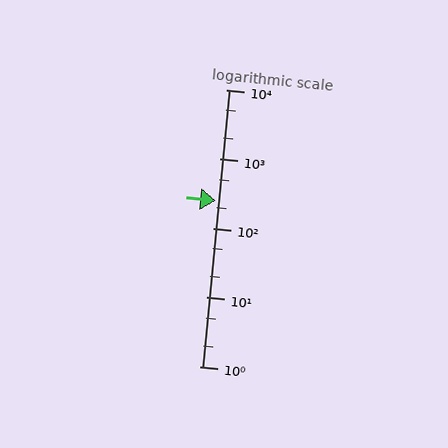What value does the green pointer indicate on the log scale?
The pointer indicates approximately 250.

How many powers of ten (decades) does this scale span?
The scale spans 4 decades, from 1 to 10000.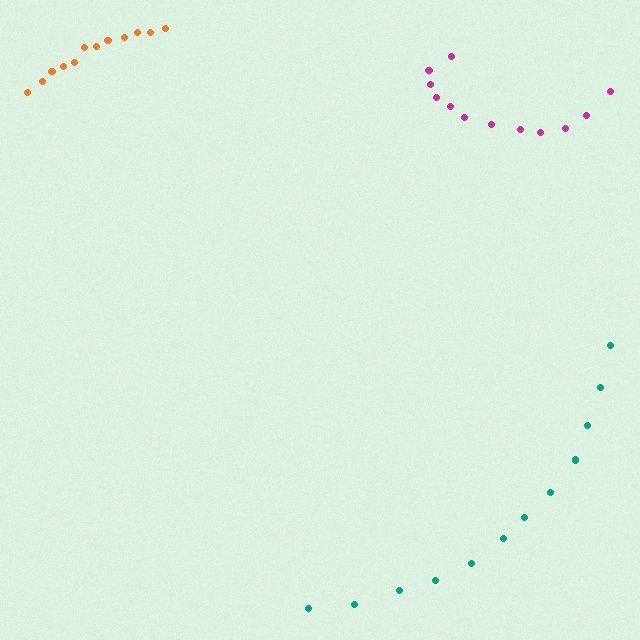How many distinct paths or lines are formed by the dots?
There are 3 distinct paths.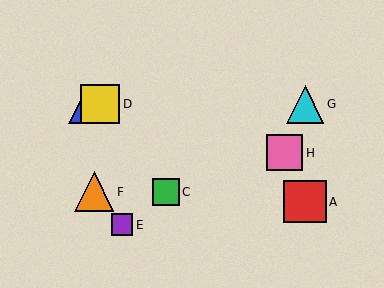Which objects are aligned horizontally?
Objects B, D, G are aligned horizontally.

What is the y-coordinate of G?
Object G is at y≈104.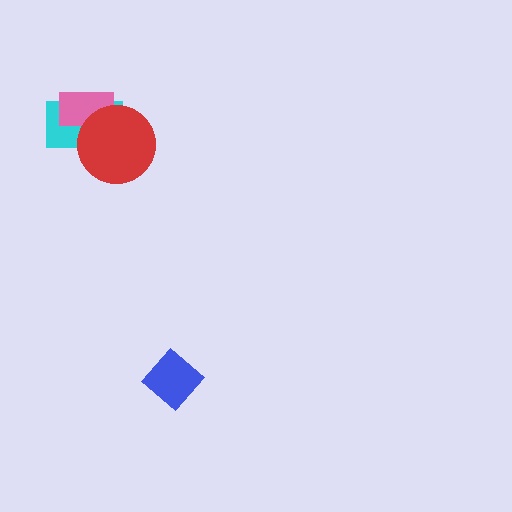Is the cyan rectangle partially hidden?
Yes, it is partially covered by another shape.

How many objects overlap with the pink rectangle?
2 objects overlap with the pink rectangle.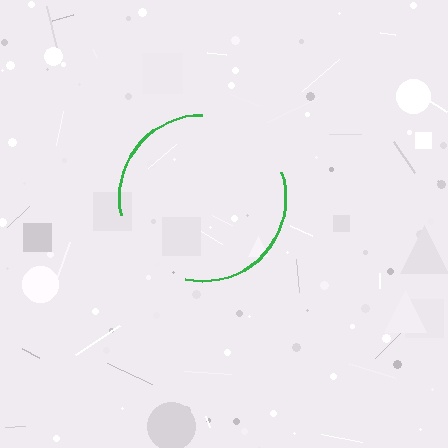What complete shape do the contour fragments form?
The contour fragments form a circle.